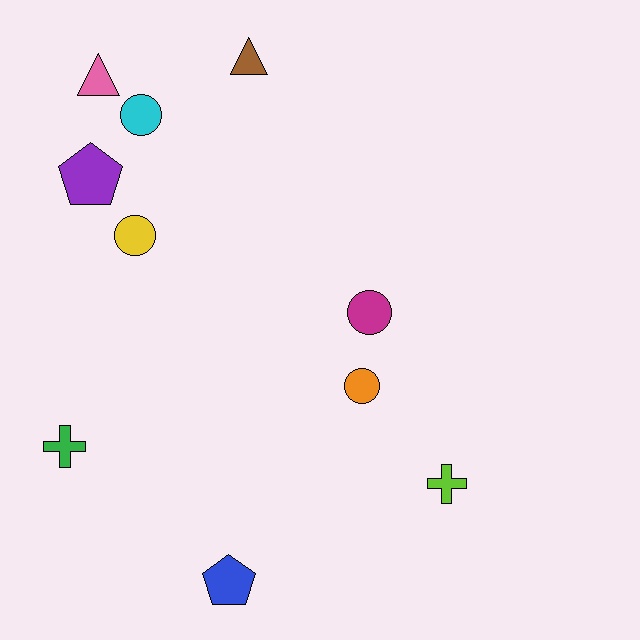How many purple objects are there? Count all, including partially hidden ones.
There is 1 purple object.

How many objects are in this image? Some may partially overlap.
There are 10 objects.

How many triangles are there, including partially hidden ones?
There are 2 triangles.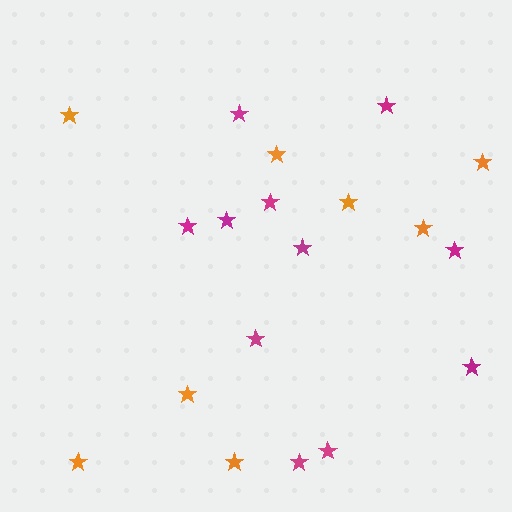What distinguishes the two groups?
There are 2 groups: one group of orange stars (8) and one group of magenta stars (11).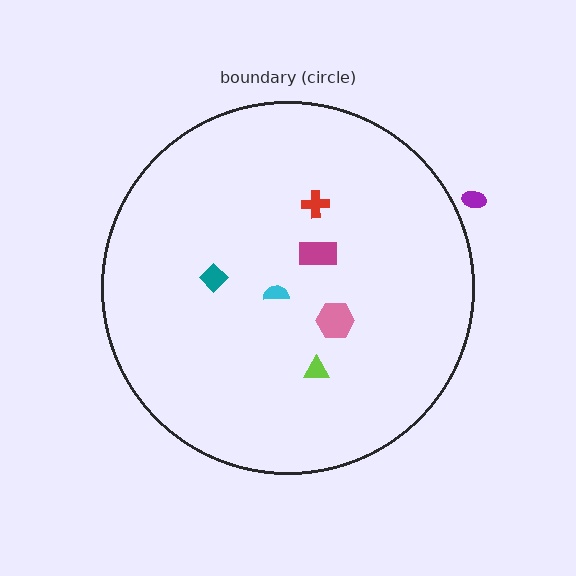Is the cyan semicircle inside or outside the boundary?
Inside.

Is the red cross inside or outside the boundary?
Inside.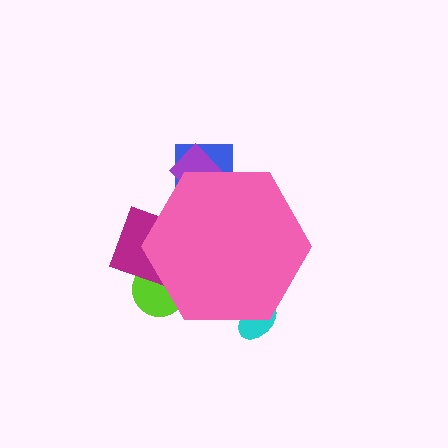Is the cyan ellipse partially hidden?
Yes, the cyan ellipse is partially hidden behind the pink hexagon.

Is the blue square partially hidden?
Yes, the blue square is partially hidden behind the pink hexagon.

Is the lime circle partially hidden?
Yes, the lime circle is partially hidden behind the pink hexagon.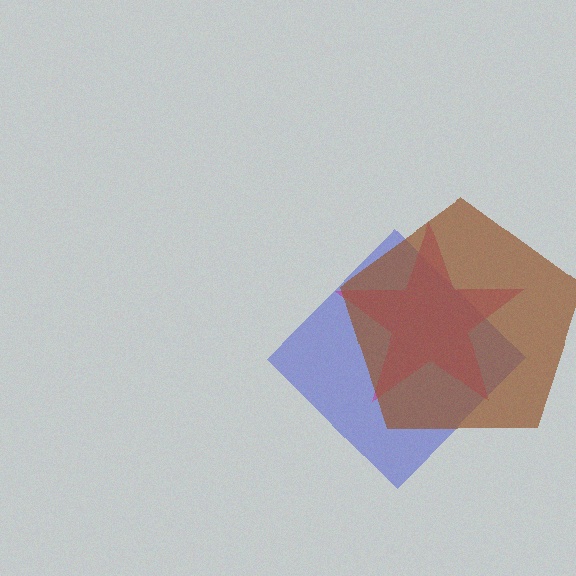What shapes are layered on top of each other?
The layered shapes are: a blue diamond, a magenta star, a brown pentagon.